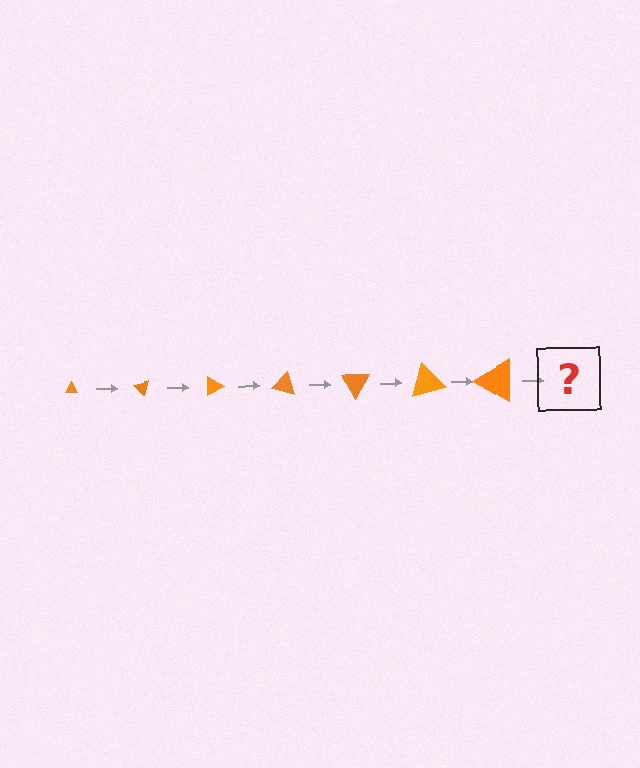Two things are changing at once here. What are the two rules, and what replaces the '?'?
The two rules are that the triangle grows larger each step and it rotates 45 degrees each step. The '?' should be a triangle, larger than the previous one and rotated 315 degrees from the start.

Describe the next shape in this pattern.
It should be a triangle, larger than the previous one and rotated 315 degrees from the start.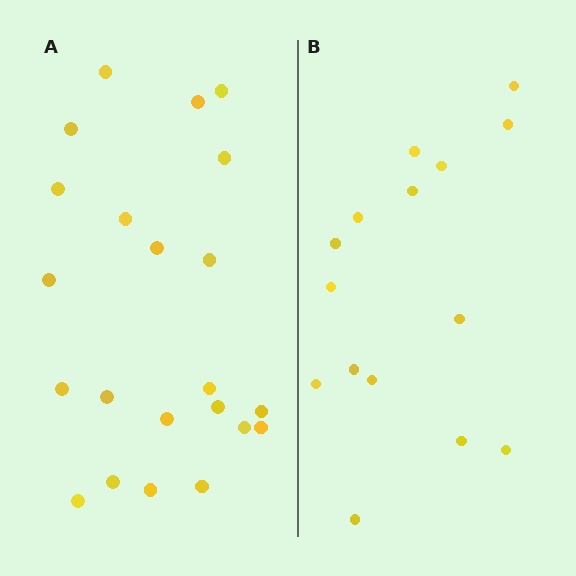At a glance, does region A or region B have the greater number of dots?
Region A (the left region) has more dots.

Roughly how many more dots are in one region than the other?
Region A has roughly 8 or so more dots than region B.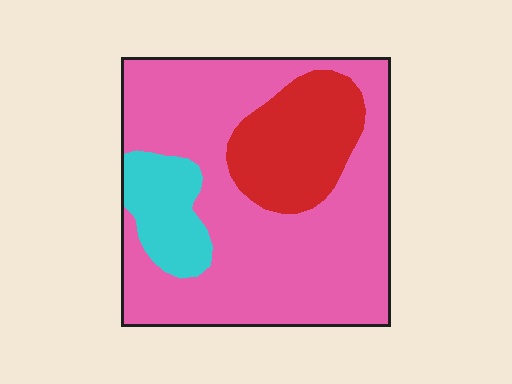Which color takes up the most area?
Pink, at roughly 70%.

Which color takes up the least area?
Cyan, at roughly 10%.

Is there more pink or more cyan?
Pink.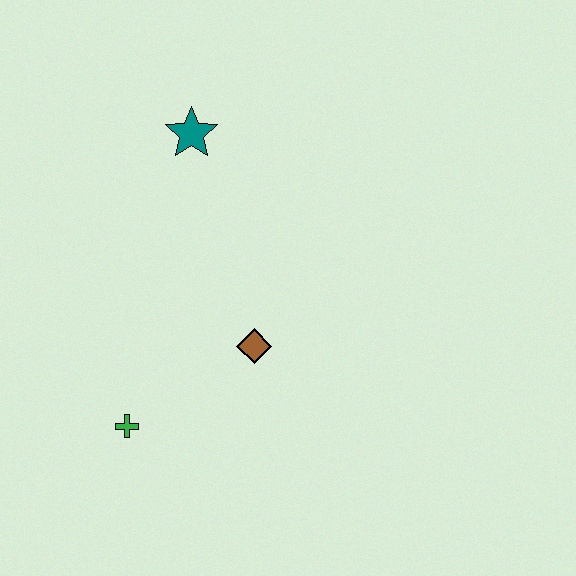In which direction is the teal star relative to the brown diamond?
The teal star is above the brown diamond.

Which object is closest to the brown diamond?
The green cross is closest to the brown diamond.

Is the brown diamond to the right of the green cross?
Yes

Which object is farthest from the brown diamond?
The teal star is farthest from the brown diamond.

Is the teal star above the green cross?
Yes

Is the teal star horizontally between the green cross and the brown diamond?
Yes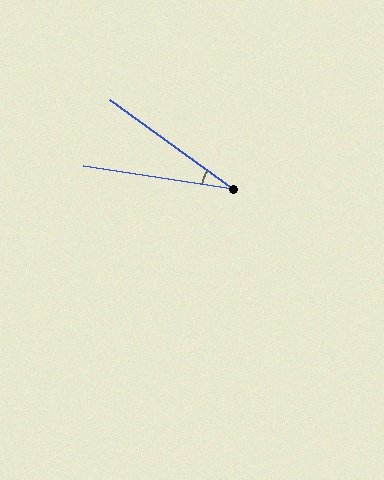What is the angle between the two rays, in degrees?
Approximately 28 degrees.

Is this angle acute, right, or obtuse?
It is acute.